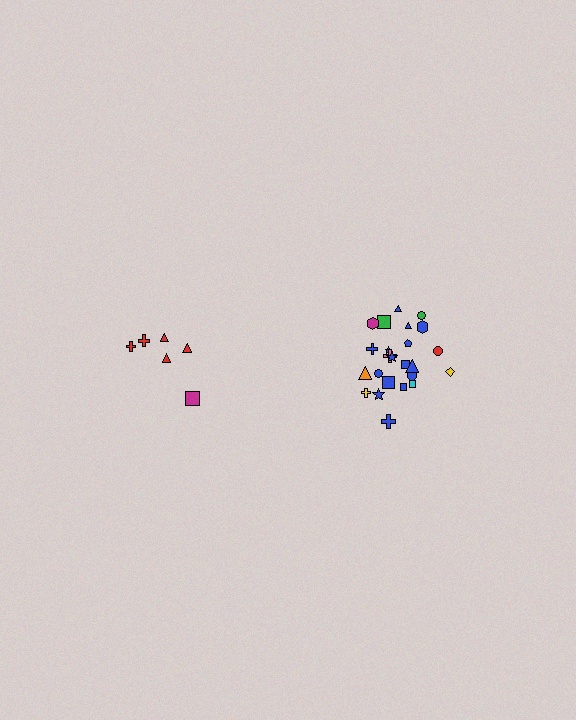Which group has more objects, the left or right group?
The right group.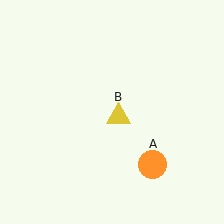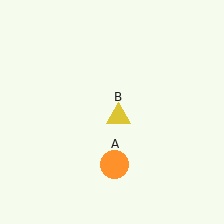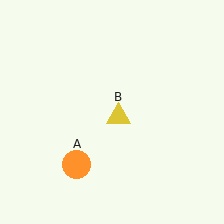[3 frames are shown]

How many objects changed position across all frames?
1 object changed position: orange circle (object A).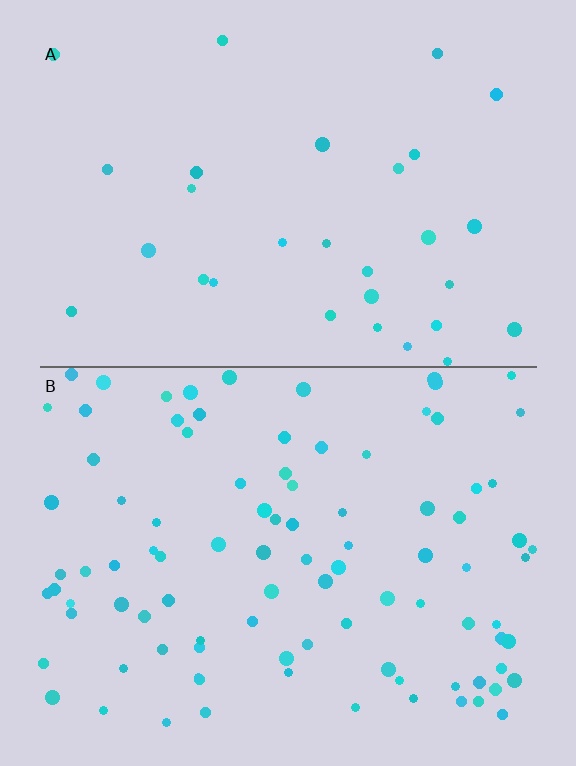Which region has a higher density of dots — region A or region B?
B (the bottom).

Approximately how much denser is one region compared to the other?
Approximately 3.1× — region B over region A.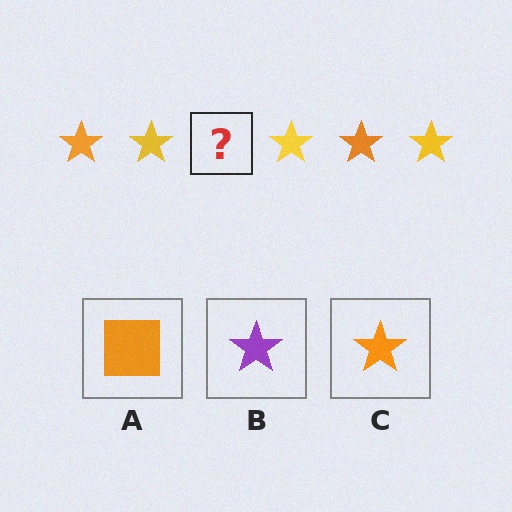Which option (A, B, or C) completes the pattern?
C.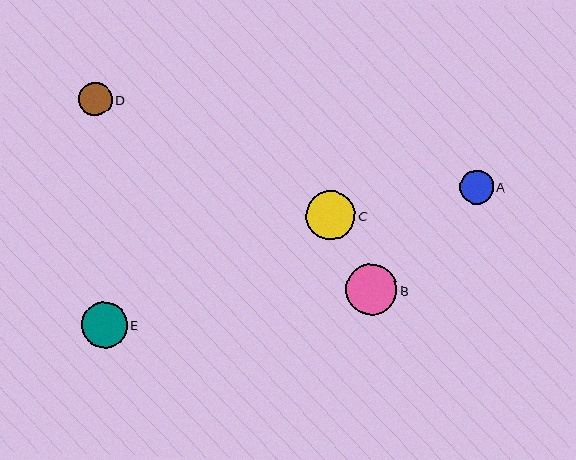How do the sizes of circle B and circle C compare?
Circle B and circle C are approximately the same size.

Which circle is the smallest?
Circle D is the smallest with a size of approximately 34 pixels.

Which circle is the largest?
Circle B is the largest with a size of approximately 51 pixels.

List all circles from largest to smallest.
From largest to smallest: B, C, E, A, D.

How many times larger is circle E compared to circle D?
Circle E is approximately 1.4 times the size of circle D.